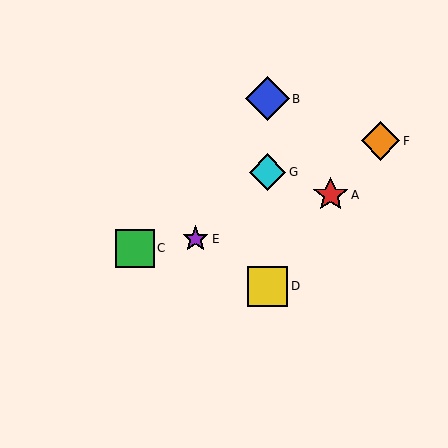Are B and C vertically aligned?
No, B is at x≈267 and C is at x≈135.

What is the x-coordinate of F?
Object F is at x≈381.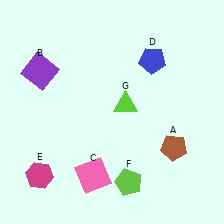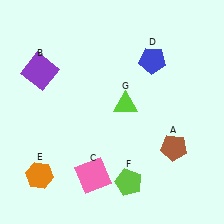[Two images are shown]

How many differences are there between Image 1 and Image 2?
There is 1 difference between the two images.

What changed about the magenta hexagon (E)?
In Image 1, E is magenta. In Image 2, it changed to orange.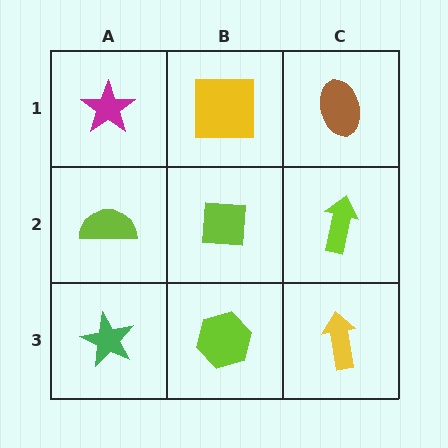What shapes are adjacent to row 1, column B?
A lime square (row 2, column B), a magenta star (row 1, column A), a brown ellipse (row 1, column C).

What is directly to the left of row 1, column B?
A magenta star.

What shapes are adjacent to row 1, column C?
A lime arrow (row 2, column C), a yellow square (row 1, column B).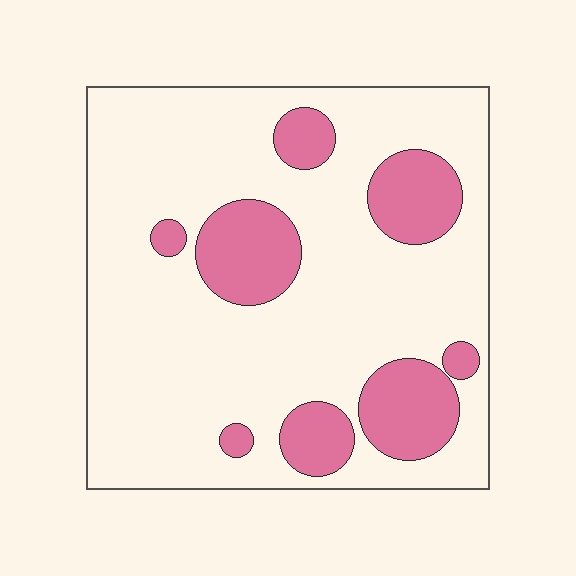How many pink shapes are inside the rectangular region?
8.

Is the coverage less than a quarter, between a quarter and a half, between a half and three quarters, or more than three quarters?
Less than a quarter.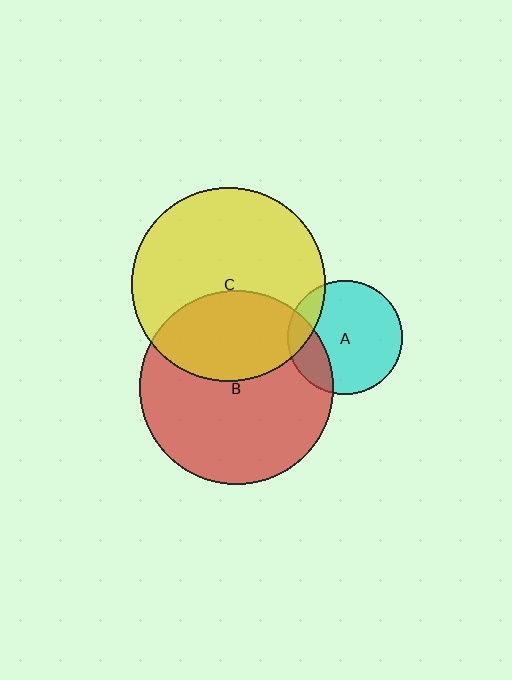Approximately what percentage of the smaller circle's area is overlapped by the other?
Approximately 35%.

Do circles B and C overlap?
Yes.